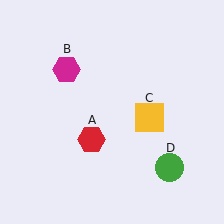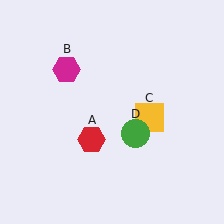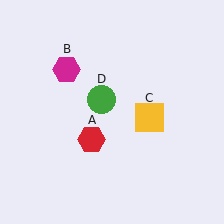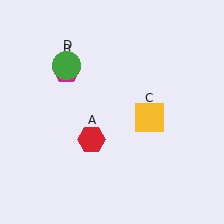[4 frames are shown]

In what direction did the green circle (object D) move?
The green circle (object D) moved up and to the left.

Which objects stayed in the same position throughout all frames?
Red hexagon (object A) and magenta hexagon (object B) and yellow square (object C) remained stationary.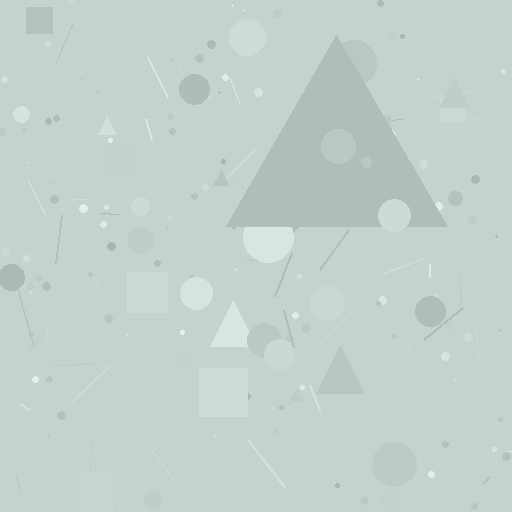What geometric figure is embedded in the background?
A triangle is embedded in the background.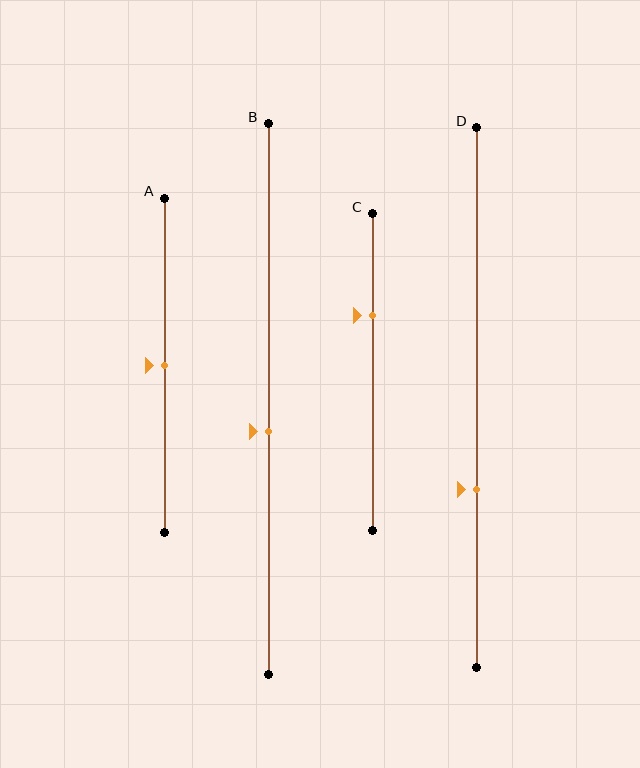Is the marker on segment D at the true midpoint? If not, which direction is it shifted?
No, the marker on segment D is shifted downward by about 17% of the segment length.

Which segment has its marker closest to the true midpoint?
Segment A has its marker closest to the true midpoint.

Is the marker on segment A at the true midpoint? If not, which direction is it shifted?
Yes, the marker on segment A is at the true midpoint.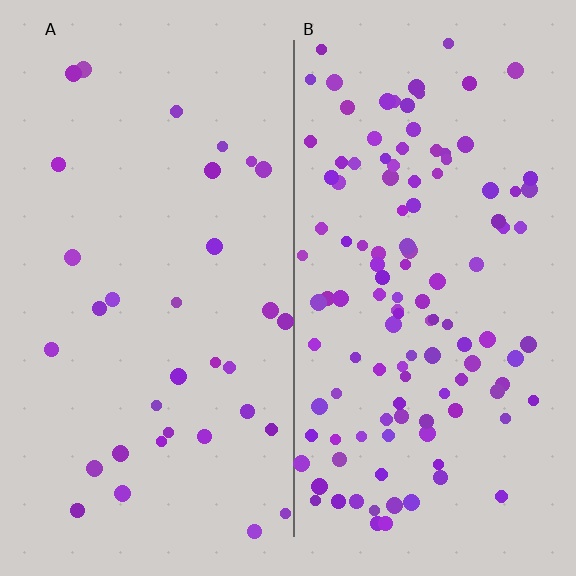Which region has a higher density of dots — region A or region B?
B (the right).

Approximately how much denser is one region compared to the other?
Approximately 3.6× — region B over region A.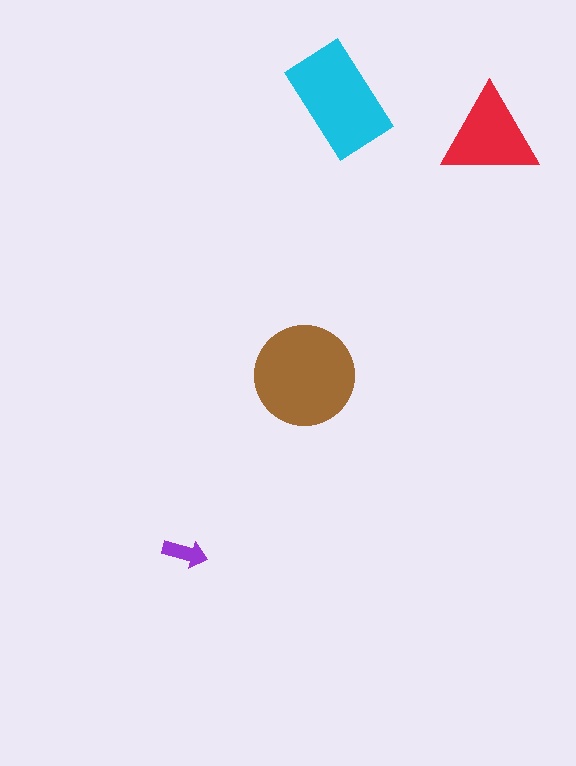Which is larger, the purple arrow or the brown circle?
The brown circle.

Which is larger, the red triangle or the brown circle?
The brown circle.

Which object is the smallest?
The purple arrow.